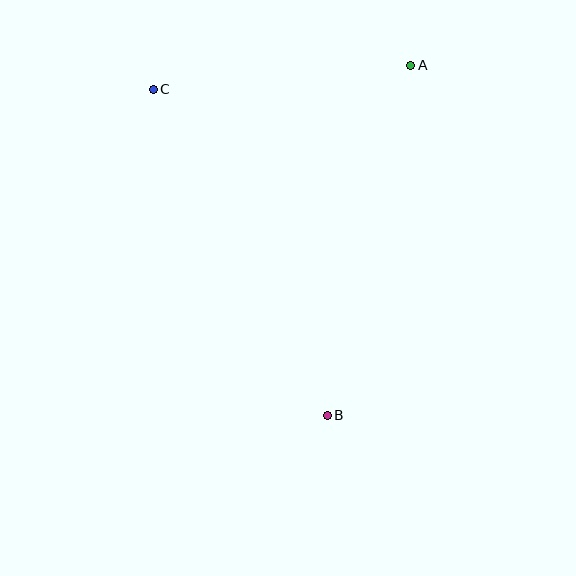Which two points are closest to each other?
Points A and C are closest to each other.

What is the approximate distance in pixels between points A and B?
The distance between A and B is approximately 360 pixels.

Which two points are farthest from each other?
Points B and C are farthest from each other.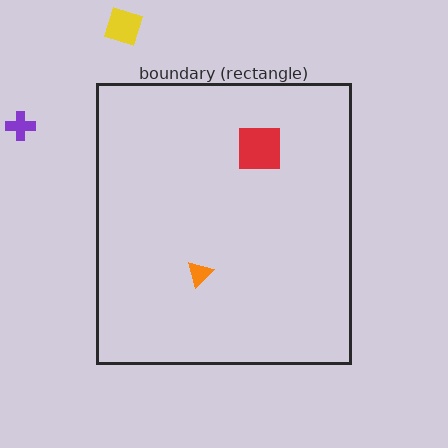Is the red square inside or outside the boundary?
Inside.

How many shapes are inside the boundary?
2 inside, 2 outside.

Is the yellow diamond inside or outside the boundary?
Outside.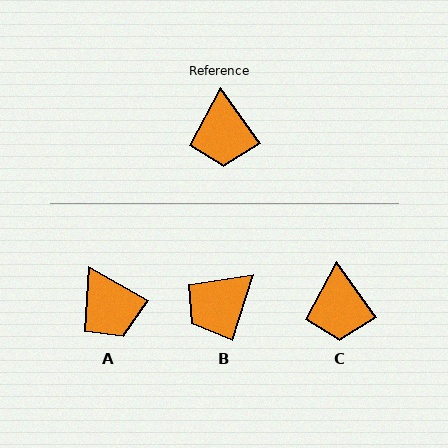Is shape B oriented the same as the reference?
No, it is off by about 54 degrees.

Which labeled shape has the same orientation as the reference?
C.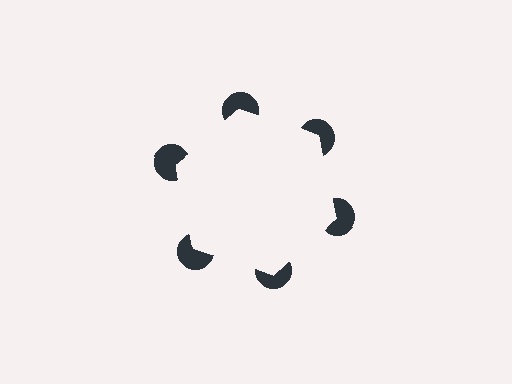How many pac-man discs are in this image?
There are 6 — one at each vertex of the illusory hexagon.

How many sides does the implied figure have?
6 sides.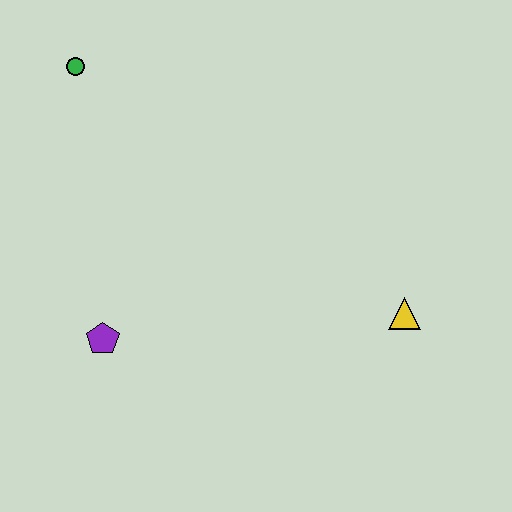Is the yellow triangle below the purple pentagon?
No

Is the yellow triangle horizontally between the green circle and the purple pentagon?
No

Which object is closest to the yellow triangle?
The purple pentagon is closest to the yellow triangle.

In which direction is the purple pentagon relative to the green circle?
The purple pentagon is below the green circle.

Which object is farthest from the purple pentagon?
The yellow triangle is farthest from the purple pentagon.